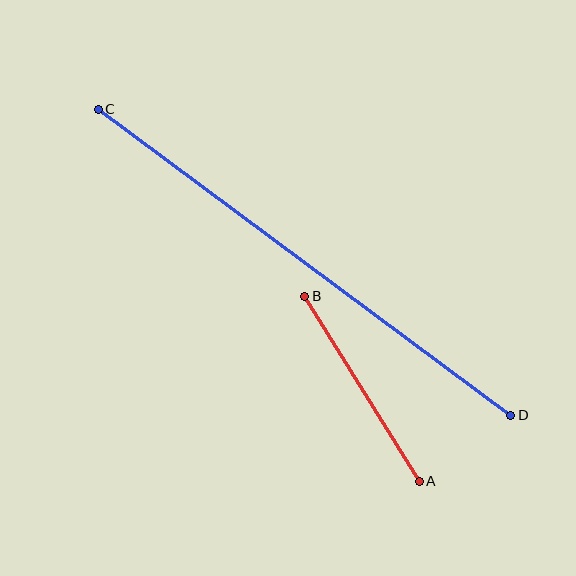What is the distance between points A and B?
The distance is approximately 217 pixels.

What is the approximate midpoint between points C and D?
The midpoint is at approximately (305, 262) pixels.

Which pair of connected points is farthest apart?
Points C and D are farthest apart.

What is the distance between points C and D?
The distance is approximately 514 pixels.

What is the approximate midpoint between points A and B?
The midpoint is at approximately (362, 389) pixels.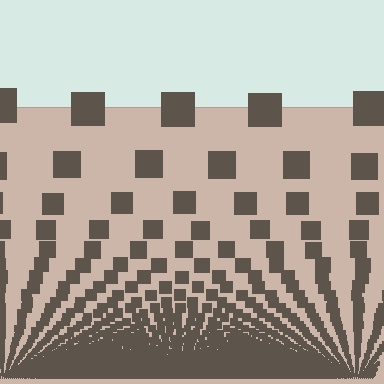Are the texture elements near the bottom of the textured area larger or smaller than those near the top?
Smaller. The gradient is inverted — elements near the bottom are smaller and denser.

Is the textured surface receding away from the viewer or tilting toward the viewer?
The surface appears to tilt toward the viewer. Texture elements get larger and sparser toward the top.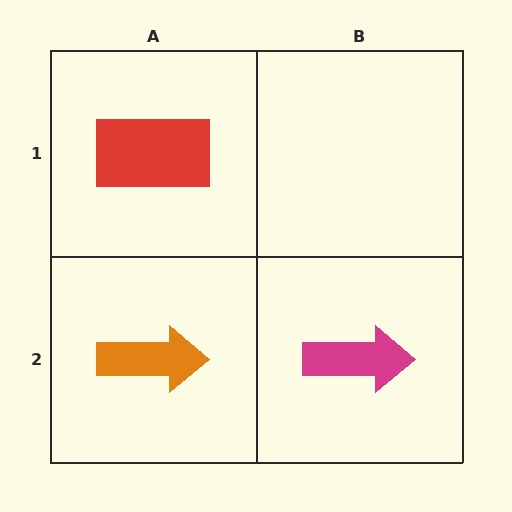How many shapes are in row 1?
1 shape.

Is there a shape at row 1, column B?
No, that cell is empty.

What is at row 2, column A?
An orange arrow.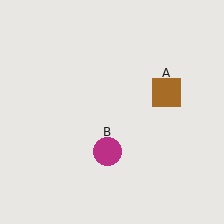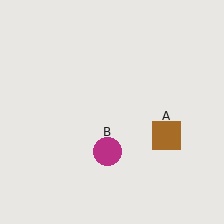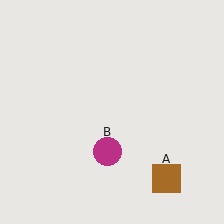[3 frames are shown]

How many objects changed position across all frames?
1 object changed position: brown square (object A).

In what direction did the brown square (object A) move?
The brown square (object A) moved down.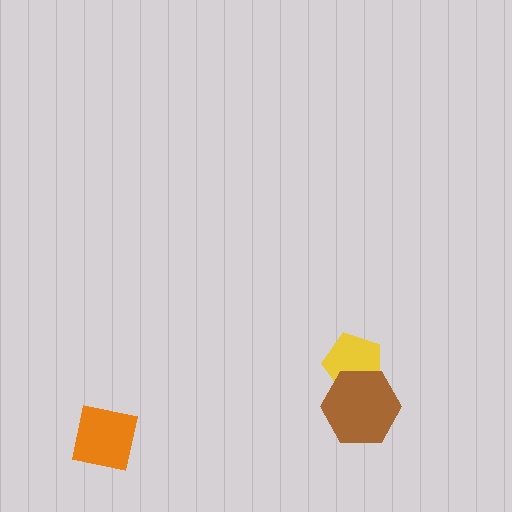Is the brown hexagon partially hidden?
No, no other shape covers it.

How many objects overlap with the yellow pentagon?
1 object overlaps with the yellow pentagon.